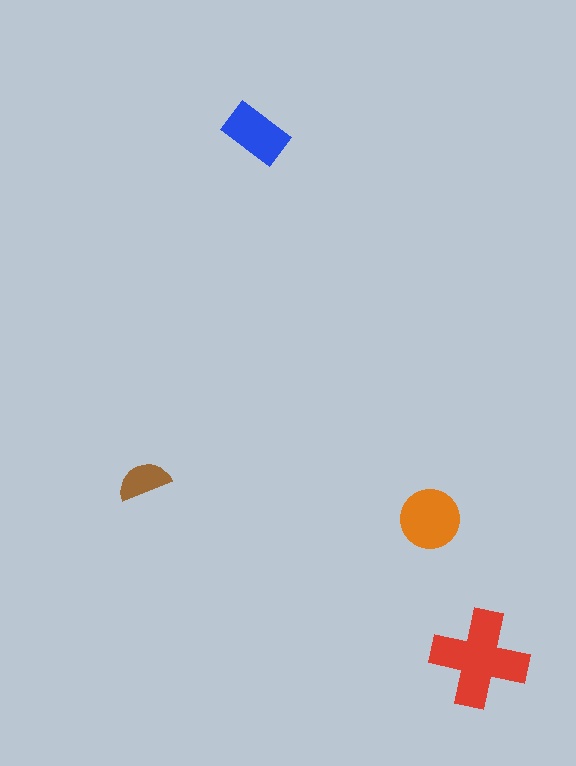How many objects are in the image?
There are 4 objects in the image.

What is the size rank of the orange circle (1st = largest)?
2nd.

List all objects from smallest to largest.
The brown semicircle, the blue rectangle, the orange circle, the red cross.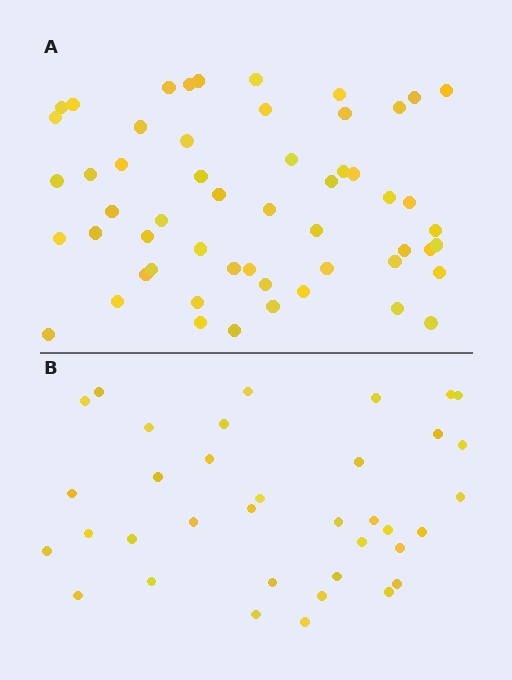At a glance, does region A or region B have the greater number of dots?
Region A (the top region) has more dots.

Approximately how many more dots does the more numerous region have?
Region A has approximately 20 more dots than region B.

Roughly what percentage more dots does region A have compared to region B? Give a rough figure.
About 55% more.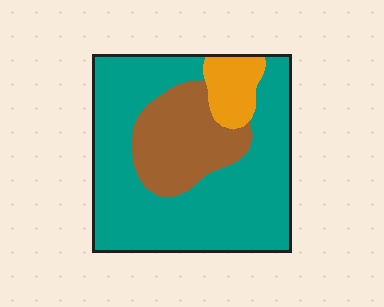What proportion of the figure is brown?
Brown takes up about one fifth (1/5) of the figure.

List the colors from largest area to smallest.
From largest to smallest: teal, brown, orange.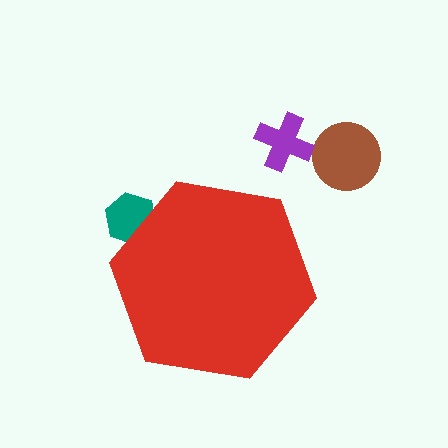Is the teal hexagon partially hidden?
Yes, the teal hexagon is partially hidden behind the red hexagon.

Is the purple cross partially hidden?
No, the purple cross is fully visible.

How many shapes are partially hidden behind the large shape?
1 shape is partially hidden.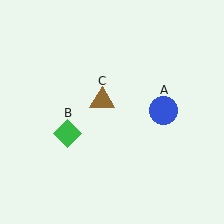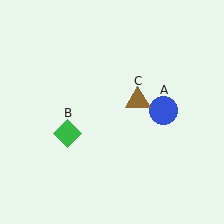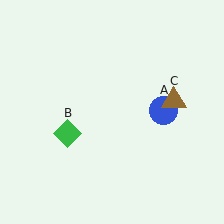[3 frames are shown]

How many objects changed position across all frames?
1 object changed position: brown triangle (object C).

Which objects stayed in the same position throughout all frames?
Blue circle (object A) and green diamond (object B) remained stationary.